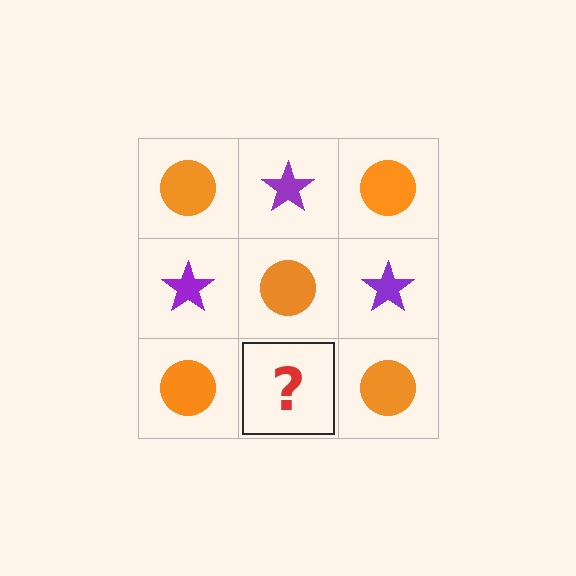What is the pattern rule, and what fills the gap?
The rule is that it alternates orange circle and purple star in a checkerboard pattern. The gap should be filled with a purple star.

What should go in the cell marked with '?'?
The missing cell should contain a purple star.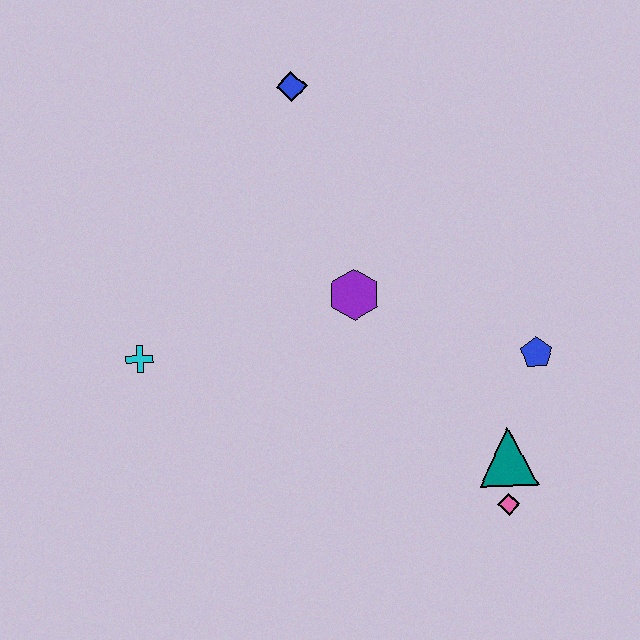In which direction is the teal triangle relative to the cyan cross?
The teal triangle is to the right of the cyan cross.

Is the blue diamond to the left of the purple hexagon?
Yes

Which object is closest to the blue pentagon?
The teal triangle is closest to the blue pentagon.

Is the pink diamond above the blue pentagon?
No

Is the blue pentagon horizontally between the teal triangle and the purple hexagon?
No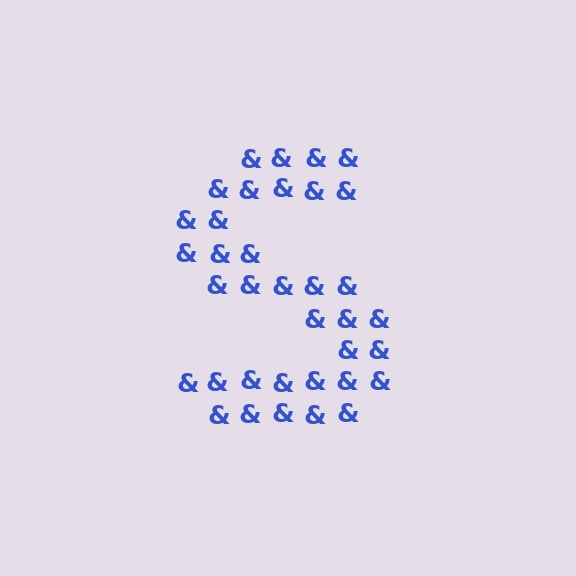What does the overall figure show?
The overall figure shows the letter S.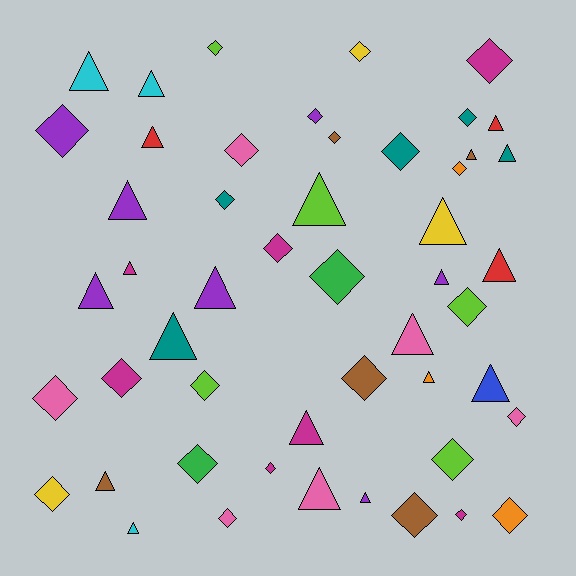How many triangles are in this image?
There are 23 triangles.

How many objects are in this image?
There are 50 objects.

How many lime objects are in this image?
There are 5 lime objects.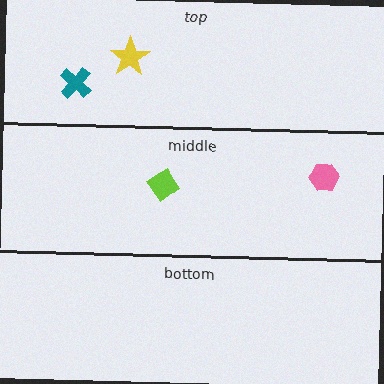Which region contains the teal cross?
The top region.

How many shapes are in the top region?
2.